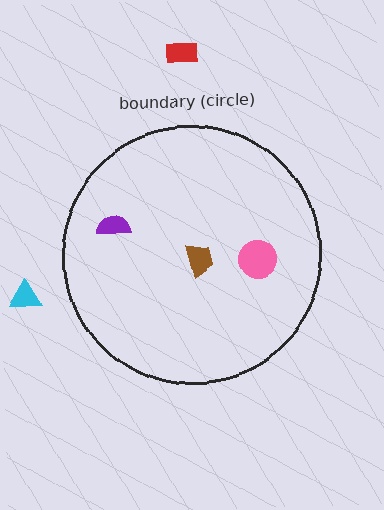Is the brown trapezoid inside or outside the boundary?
Inside.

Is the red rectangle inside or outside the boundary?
Outside.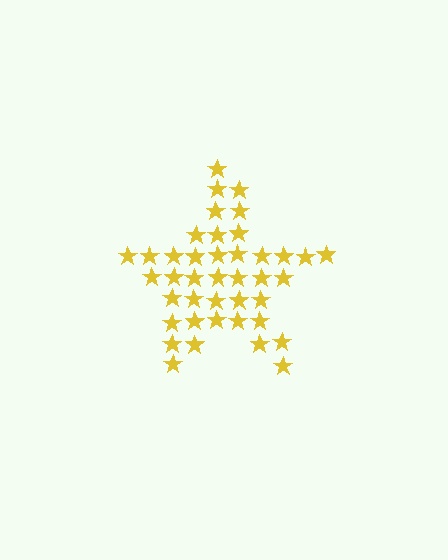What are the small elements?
The small elements are stars.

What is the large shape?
The large shape is a star.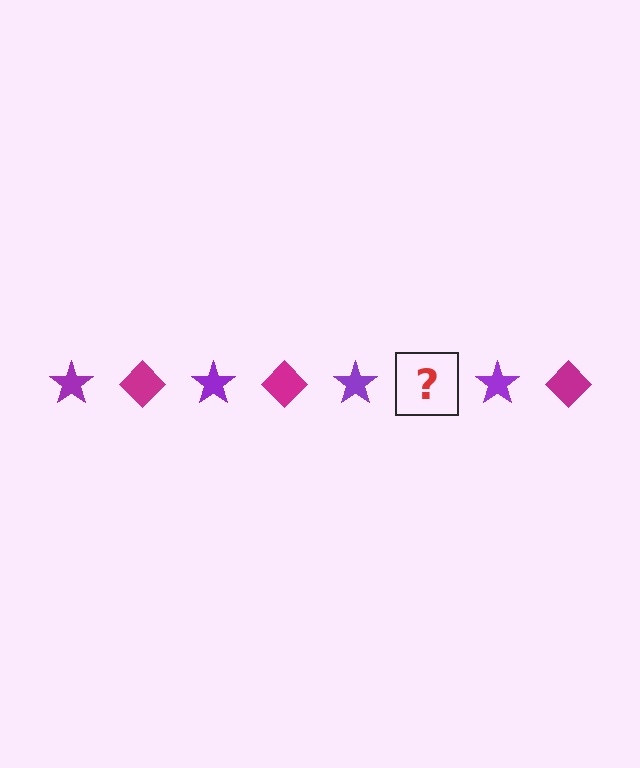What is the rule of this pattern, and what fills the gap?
The rule is that the pattern alternates between purple star and magenta diamond. The gap should be filled with a magenta diamond.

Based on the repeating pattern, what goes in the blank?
The blank should be a magenta diamond.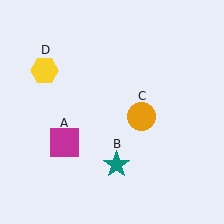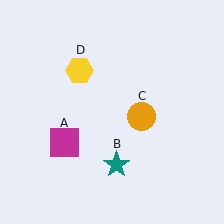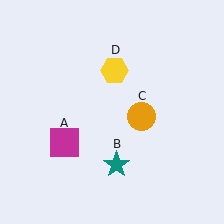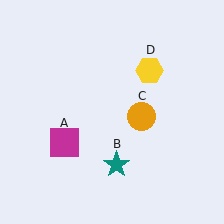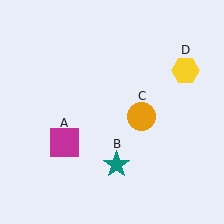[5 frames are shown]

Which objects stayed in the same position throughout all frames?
Magenta square (object A) and teal star (object B) and orange circle (object C) remained stationary.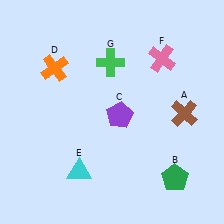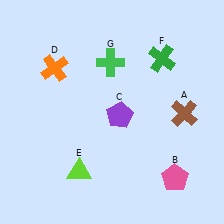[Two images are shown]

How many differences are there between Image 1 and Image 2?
There are 3 differences between the two images.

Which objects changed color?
B changed from green to pink. E changed from cyan to lime. F changed from pink to green.